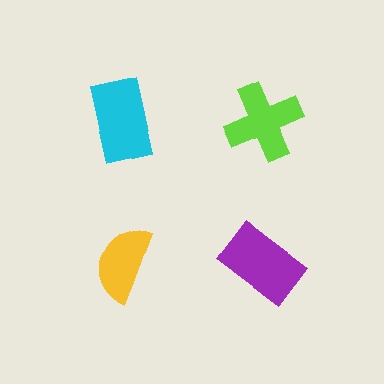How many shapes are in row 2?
2 shapes.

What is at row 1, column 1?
A cyan rectangle.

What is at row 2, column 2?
A purple rectangle.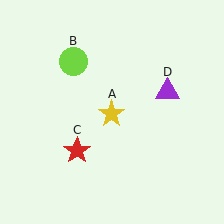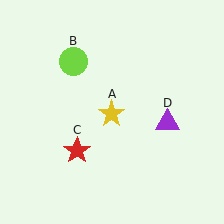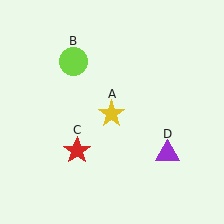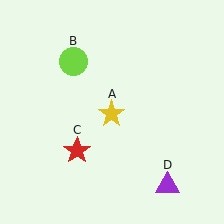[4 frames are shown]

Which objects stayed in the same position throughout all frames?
Yellow star (object A) and lime circle (object B) and red star (object C) remained stationary.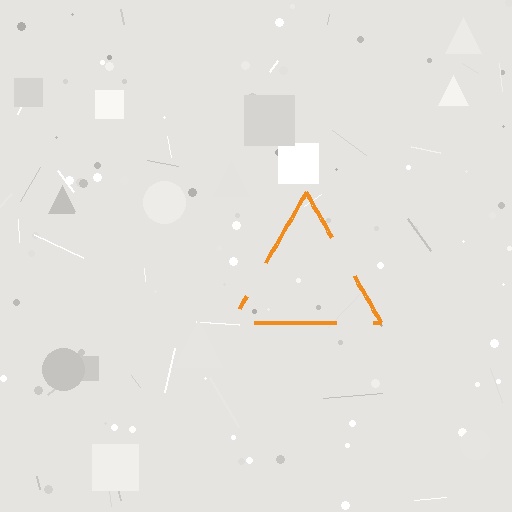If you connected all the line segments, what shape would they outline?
They would outline a triangle.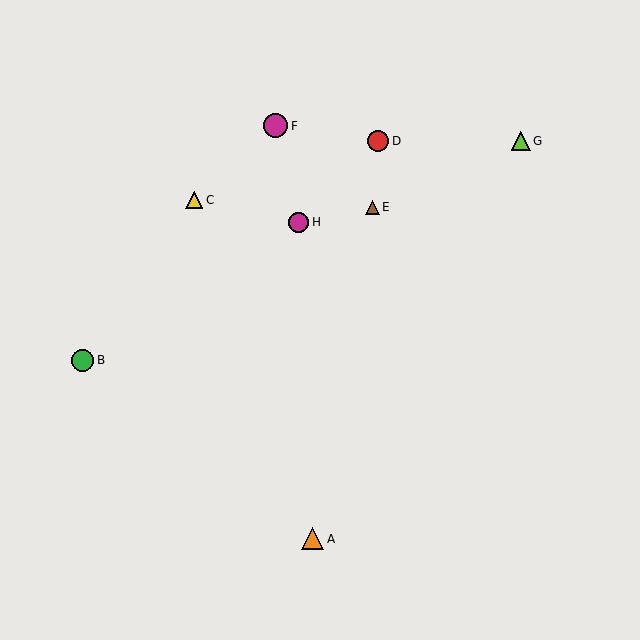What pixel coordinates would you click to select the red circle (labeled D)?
Click at (378, 141) to select the red circle D.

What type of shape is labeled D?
Shape D is a red circle.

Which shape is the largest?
The magenta circle (labeled F) is the largest.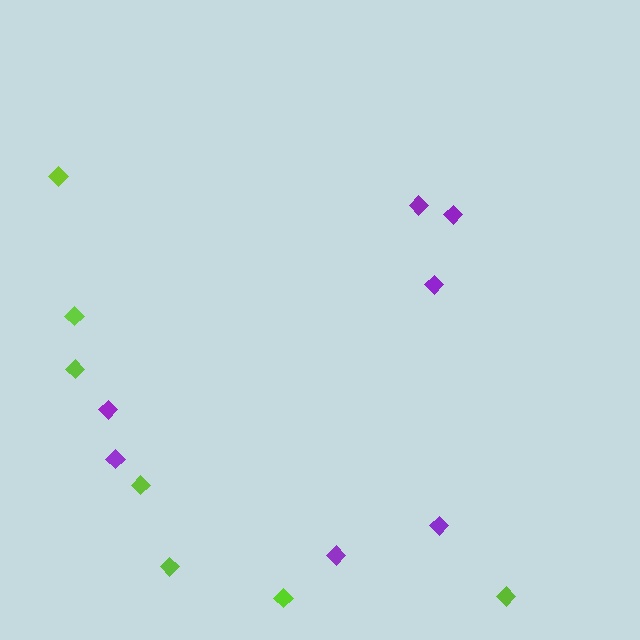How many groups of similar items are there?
There are 2 groups: one group of lime diamonds (7) and one group of purple diamonds (7).